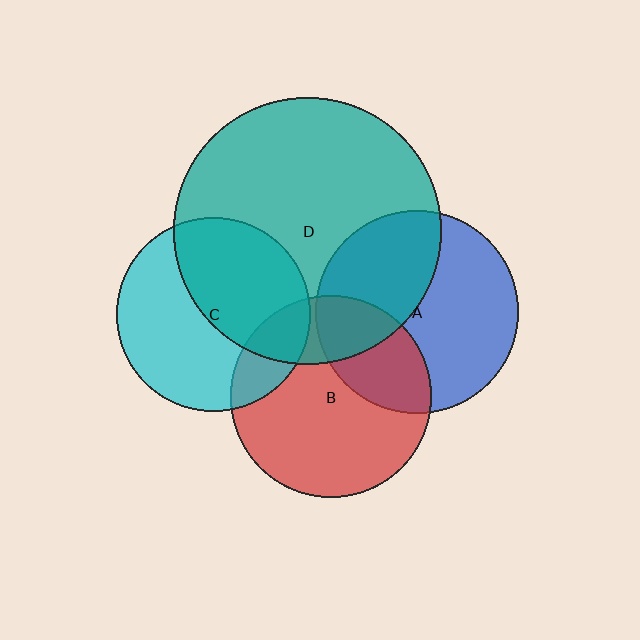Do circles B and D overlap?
Yes.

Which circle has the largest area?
Circle D (teal).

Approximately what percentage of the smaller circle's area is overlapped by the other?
Approximately 25%.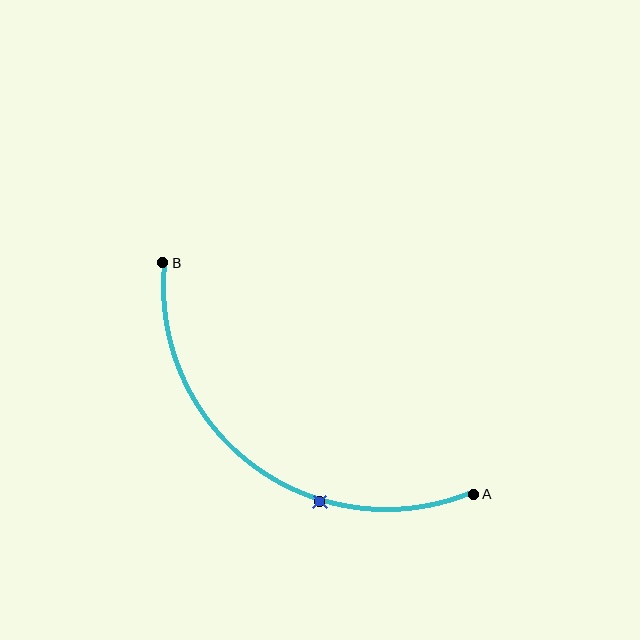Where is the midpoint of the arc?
The arc midpoint is the point on the curve farthest from the straight line joining A and B. It sits below and to the left of that line.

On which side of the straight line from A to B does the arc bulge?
The arc bulges below and to the left of the straight line connecting A and B.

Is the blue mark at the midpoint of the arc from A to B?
No. The blue mark lies on the arc but is closer to endpoint A. The arc midpoint would be at the point on the curve equidistant along the arc from both A and B.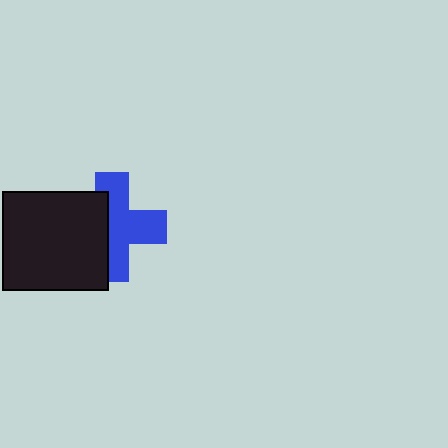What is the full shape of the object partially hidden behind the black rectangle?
The partially hidden object is a blue cross.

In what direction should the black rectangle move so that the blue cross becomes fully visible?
The black rectangle should move left. That is the shortest direction to clear the overlap and leave the blue cross fully visible.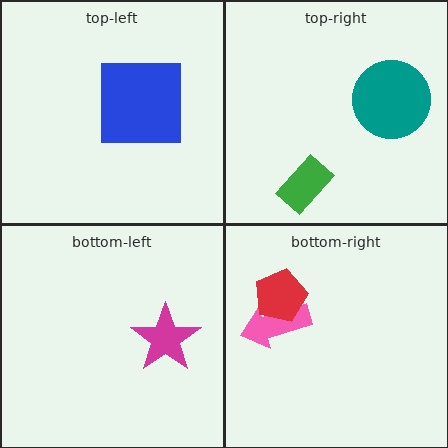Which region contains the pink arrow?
The bottom-right region.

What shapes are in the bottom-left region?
The magenta star.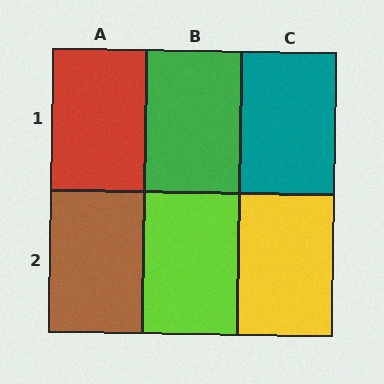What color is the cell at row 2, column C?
Yellow.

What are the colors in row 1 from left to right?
Red, green, teal.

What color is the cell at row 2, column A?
Brown.